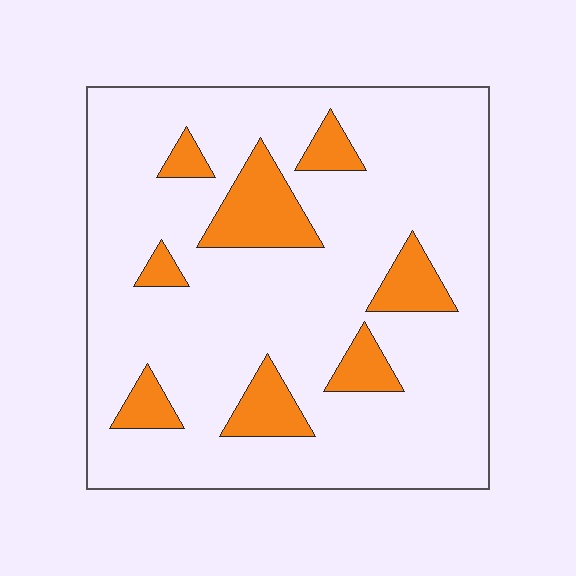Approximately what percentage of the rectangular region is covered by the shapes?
Approximately 15%.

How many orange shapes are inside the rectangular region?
8.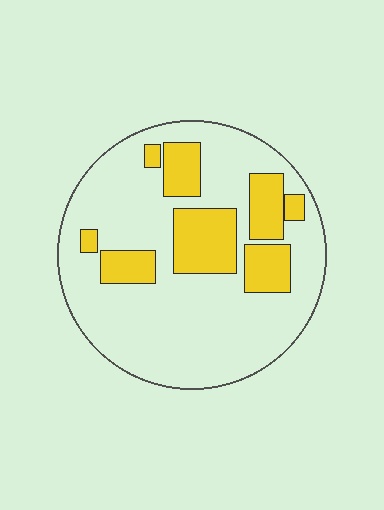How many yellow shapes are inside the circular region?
8.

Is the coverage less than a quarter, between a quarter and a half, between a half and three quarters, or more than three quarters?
Less than a quarter.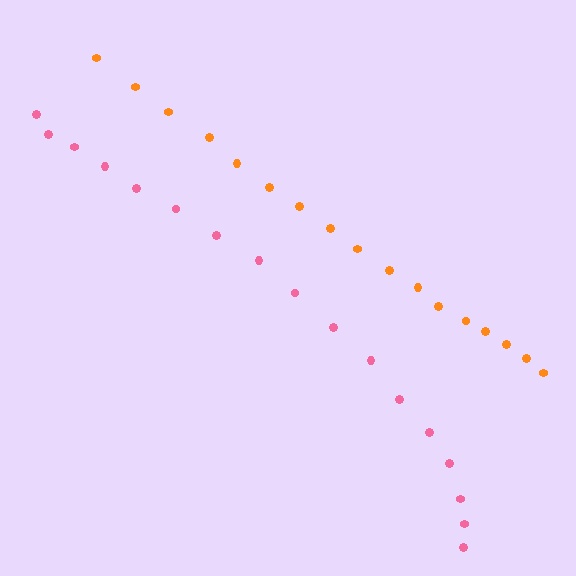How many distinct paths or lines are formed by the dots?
There are 2 distinct paths.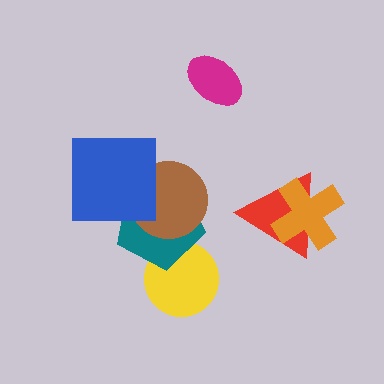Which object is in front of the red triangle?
The orange cross is in front of the red triangle.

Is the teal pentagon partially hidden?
Yes, it is partially covered by another shape.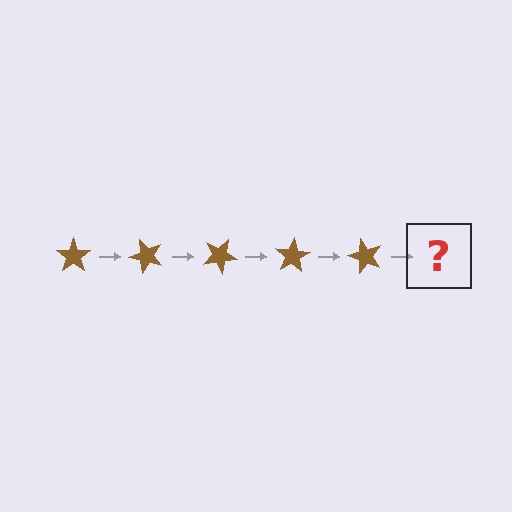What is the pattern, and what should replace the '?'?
The pattern is that the star rotates 50 degrees each step. The '?' should be a brown star rotated 250 degrees.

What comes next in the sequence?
The next element should be a brown star rotated 250 degrees.